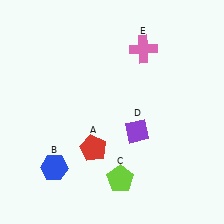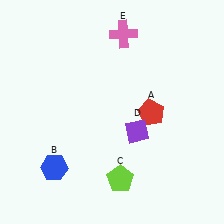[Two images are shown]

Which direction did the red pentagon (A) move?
The red pentagon (A) moved right.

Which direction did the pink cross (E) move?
The pink cross (E) moved left.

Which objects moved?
The objects that moved are: the red pentagon (A), the pink cross (E).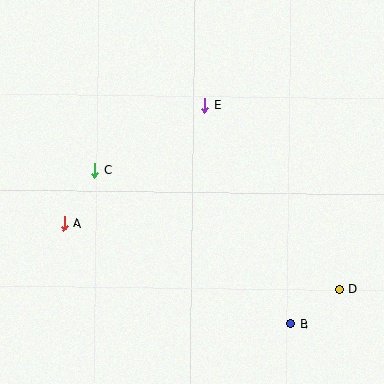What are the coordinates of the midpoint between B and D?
The midpoint between B and D is at (315, 307).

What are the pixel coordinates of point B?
Point B is at (291, 324).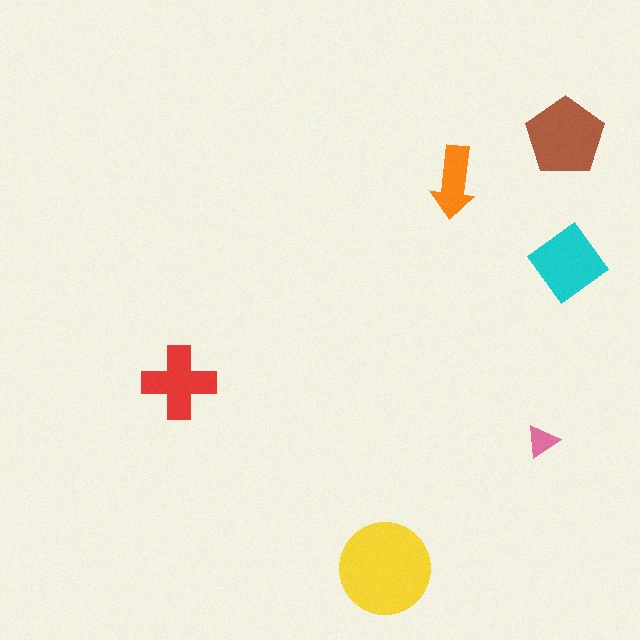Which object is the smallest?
The pink triangle.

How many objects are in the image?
There are 6 objects in the image.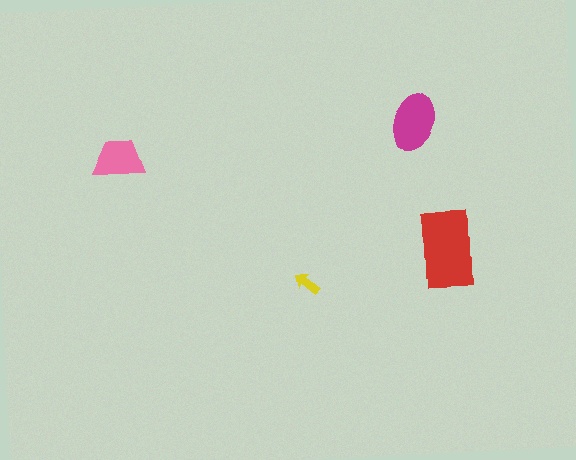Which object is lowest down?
The yellow arrow is bottommost.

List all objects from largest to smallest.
The red rectangle, the magenta ellipse, the pink trapezoid, the yellow arrow.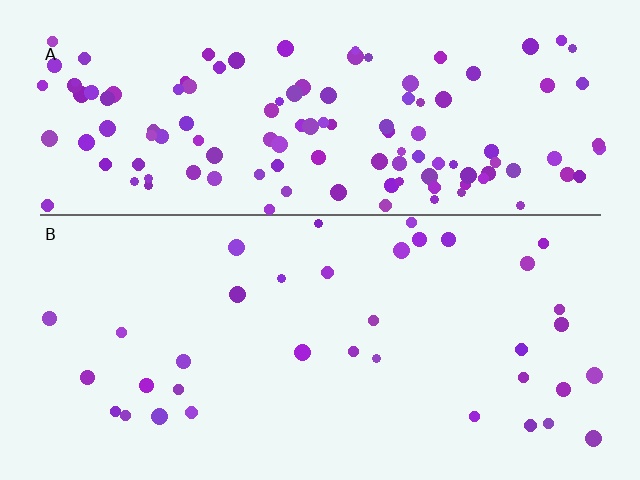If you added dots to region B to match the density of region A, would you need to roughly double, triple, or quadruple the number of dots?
Approximately triple.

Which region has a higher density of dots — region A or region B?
A (the top).